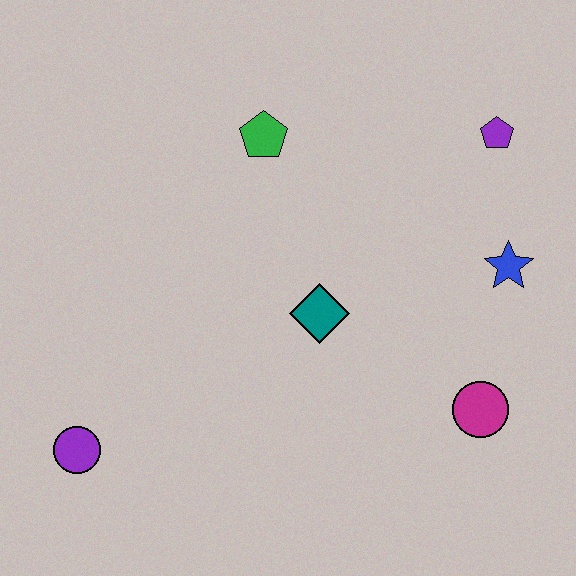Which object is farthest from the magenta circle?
The purple circle is farthest from the magenta circle.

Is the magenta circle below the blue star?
Yes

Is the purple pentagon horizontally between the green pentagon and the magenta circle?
No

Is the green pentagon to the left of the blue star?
Yes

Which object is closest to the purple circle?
The teal diamond is closest to the purple circle.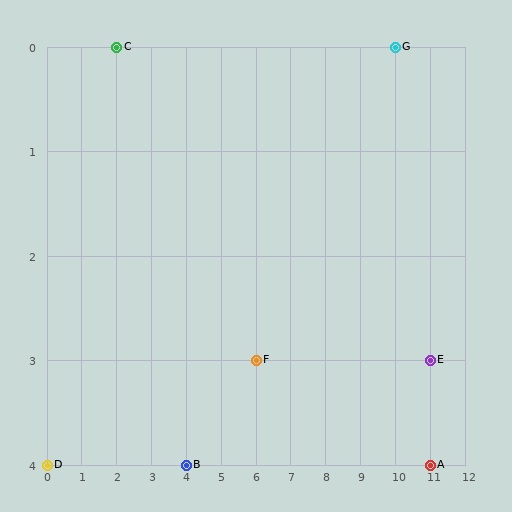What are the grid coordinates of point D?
Point D is at grid coordinates (0, 4).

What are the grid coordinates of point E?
Point E is at grid coordinates (11, 3).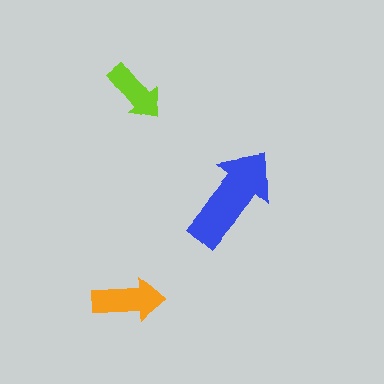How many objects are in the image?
There are 3 objects in the image.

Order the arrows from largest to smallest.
the blue one, the orange one, the lime one.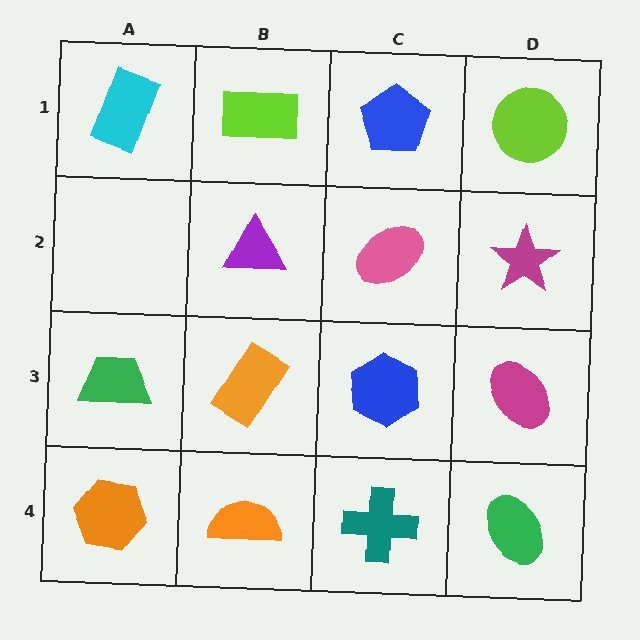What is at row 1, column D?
A lime circle.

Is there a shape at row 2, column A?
No, that cell is empty.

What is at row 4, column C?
A teal cross.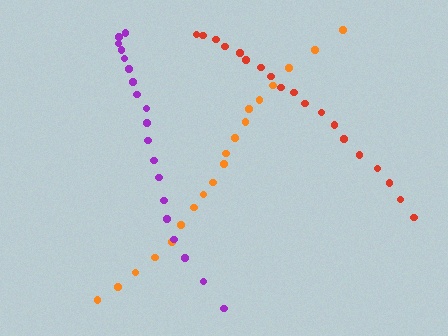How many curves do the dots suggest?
There are 3 distinct paths.